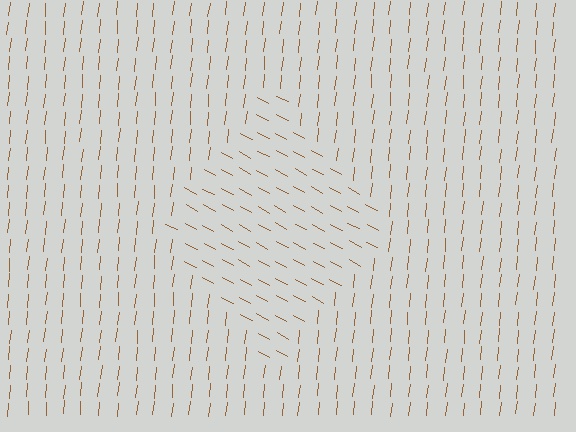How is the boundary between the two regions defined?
The boundary is defined purely by a change in line orientation (approximately 67 degrees difference). All lines are the same color and thickness.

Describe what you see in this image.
The image is filled with small brown line segments. A diamond region in the image has lines oriented differently from the surrounding lines, creating a visible texture boundary.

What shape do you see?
I see a diamond.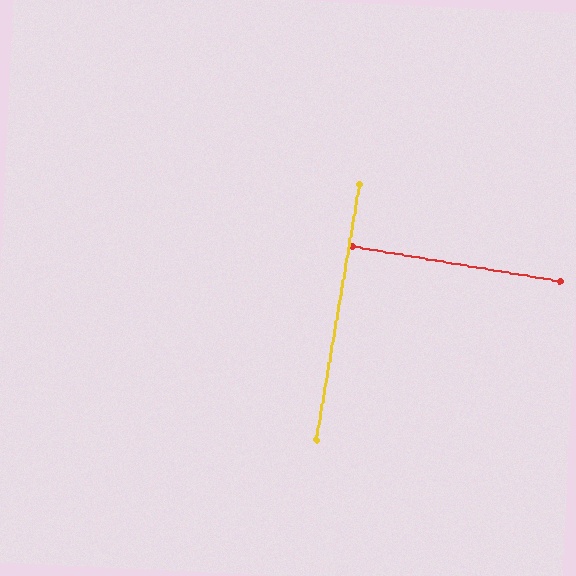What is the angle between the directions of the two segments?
Approximately 90 degrees.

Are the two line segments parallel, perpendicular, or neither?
Perpendicular — they meet at approximately 90°.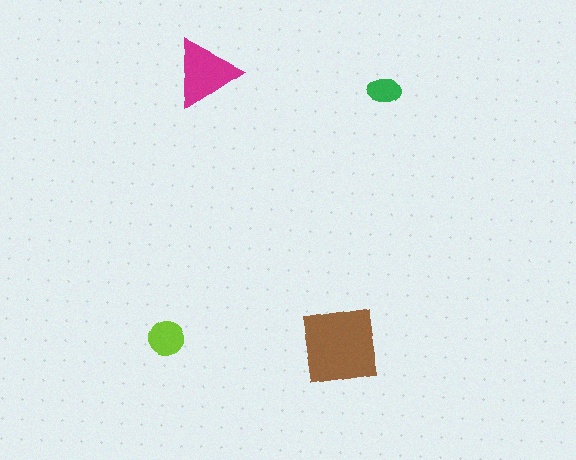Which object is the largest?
The brown square.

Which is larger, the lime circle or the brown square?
The brown square.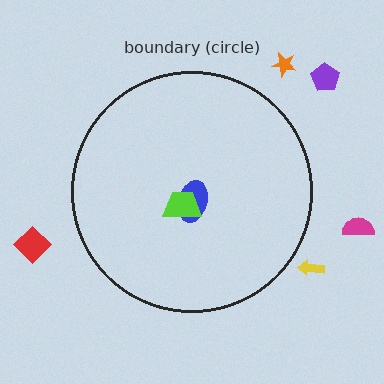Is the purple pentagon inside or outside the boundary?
Outside.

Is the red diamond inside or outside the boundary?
Outside.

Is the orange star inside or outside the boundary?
Outside.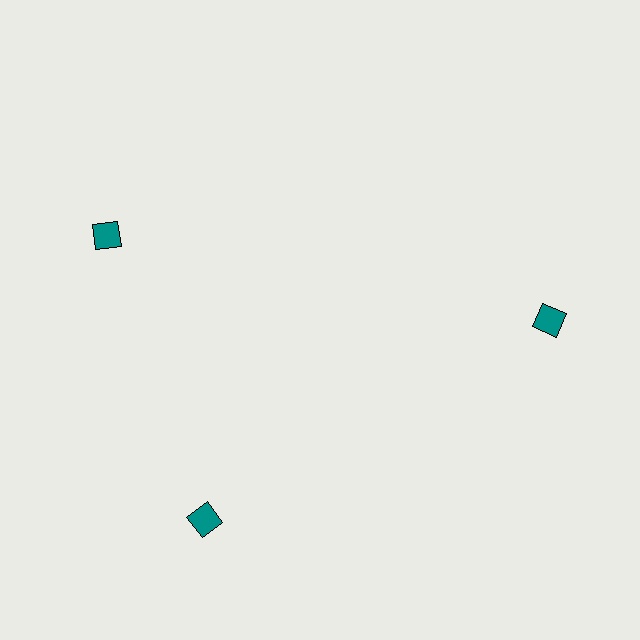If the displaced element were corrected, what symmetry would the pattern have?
It would have 3-fold rotational symmetry — the pattern would map onto itself every 120 degrees.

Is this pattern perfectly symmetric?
No. The 3 teal diamonds are arranged in a ring, but one element near the 11 o'clock position is rotated out of alignment along the ring, breaking the 3-fold rotational symmetry.